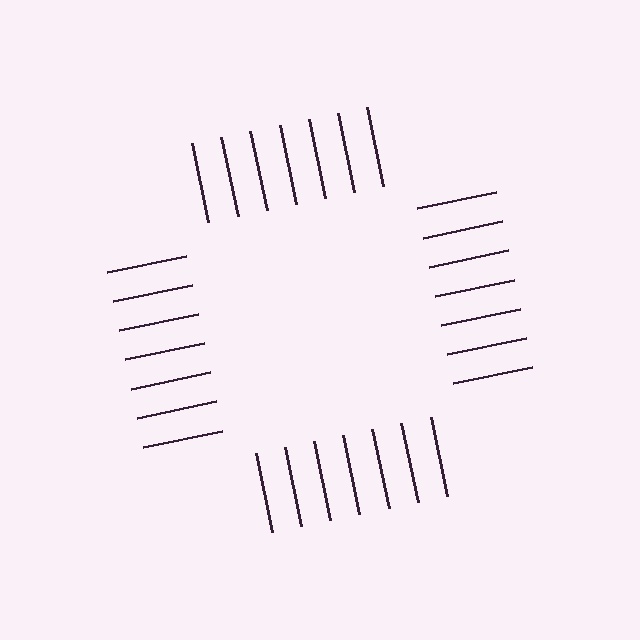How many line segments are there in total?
28 — 7 along each of the 4 edges.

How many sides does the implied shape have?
4 sides — the line-ends trace a square.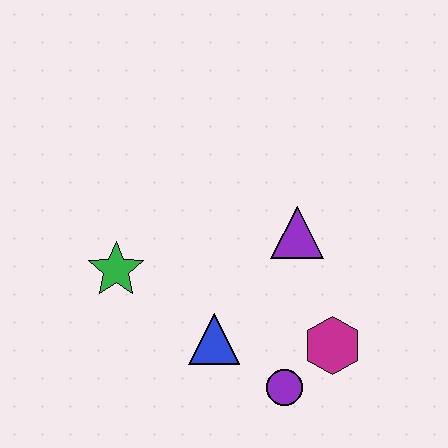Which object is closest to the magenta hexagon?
The purple circle is closest to the magenta hexagon.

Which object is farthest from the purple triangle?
The green star is farthest from the purple triangle.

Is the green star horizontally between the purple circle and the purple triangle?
No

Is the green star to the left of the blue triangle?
Yes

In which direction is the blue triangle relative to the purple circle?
The blue triangle is to the left of the purple circle.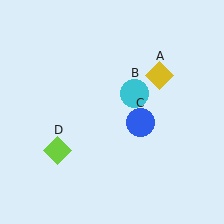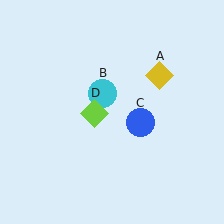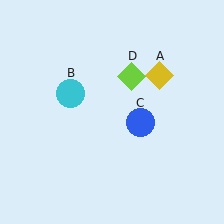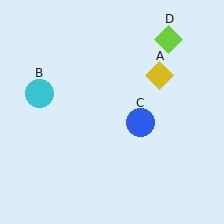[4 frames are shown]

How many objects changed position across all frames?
2 objects changed position: cyan circle (object B), lime diamond (object D).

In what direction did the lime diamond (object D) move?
The lime diamond (object D) moved up and to the right.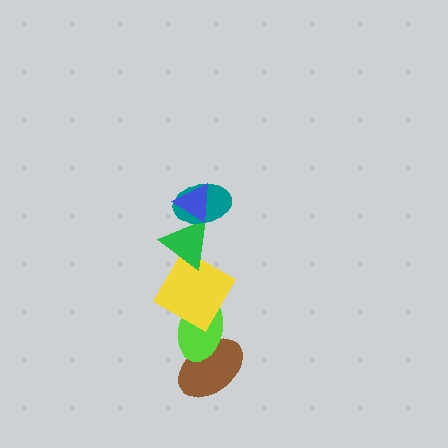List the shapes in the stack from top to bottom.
From top to bottom: the blue triangle, the teal ellipse, the green triangle, the yellow diamond, the lime ellipse, the brown ellipse.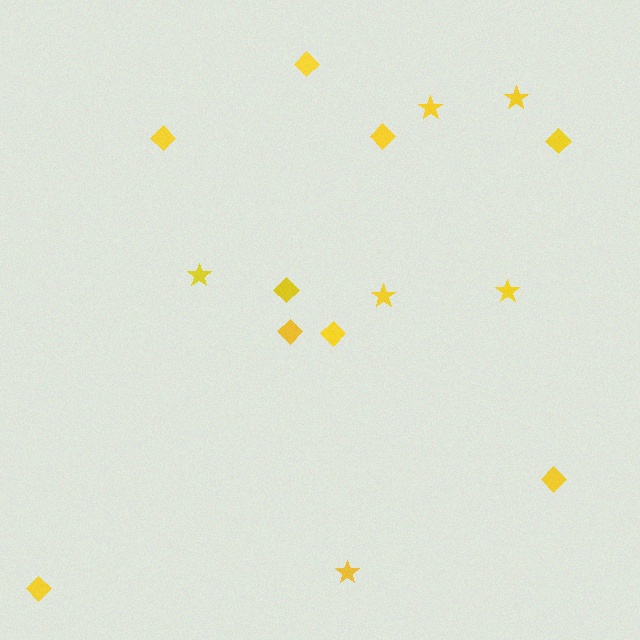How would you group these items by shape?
There are 2 groups: one group of stars (6) and one group of diamonds (9).